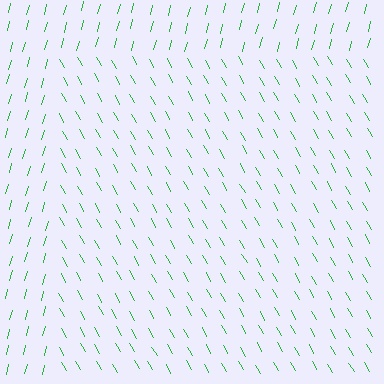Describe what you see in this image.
The image is filled with small green line segments. A rectangle region in the image has lines oriented differently from the surrounding lines, creating a visible texture boundary.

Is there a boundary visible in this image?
Yes, there is a texture boundary formed by a change in line orientation.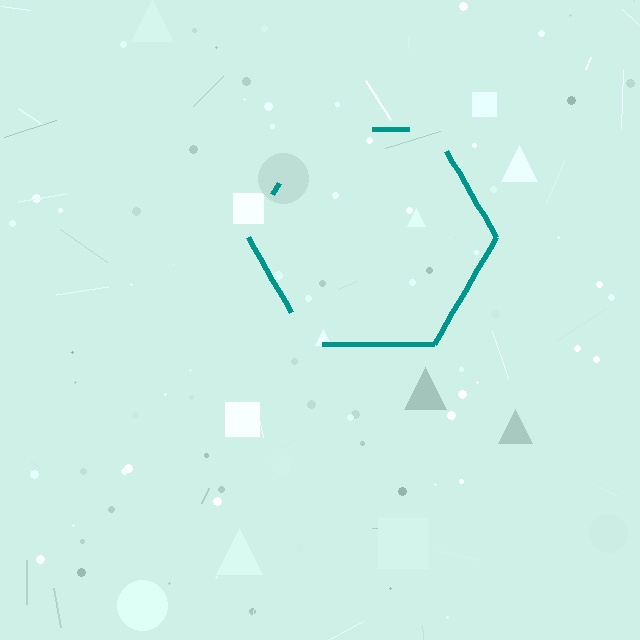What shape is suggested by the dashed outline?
The dashed outline suggests a hexagon.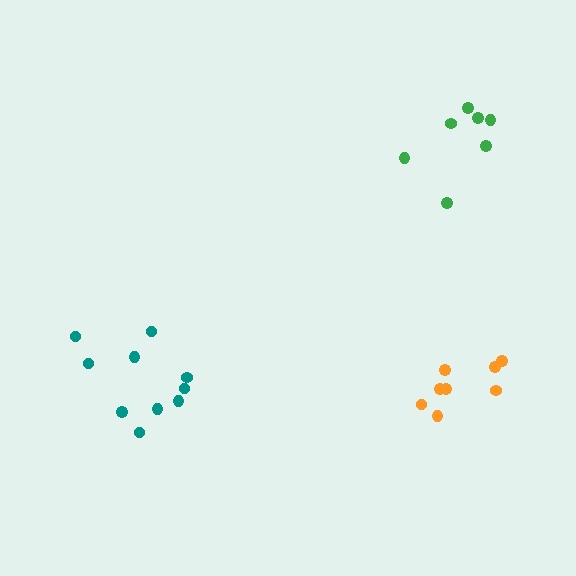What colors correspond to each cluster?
The clusters are colored: green, teal, orange.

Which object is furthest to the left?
The teal cluster is leftmost.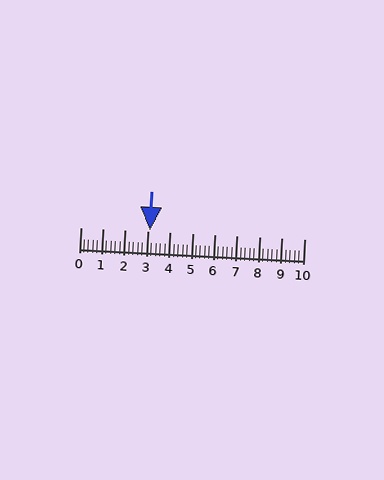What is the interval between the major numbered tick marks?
The major tick marks are spaced 1 units apart.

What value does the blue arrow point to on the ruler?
The blue arrow points to approximately 3.1.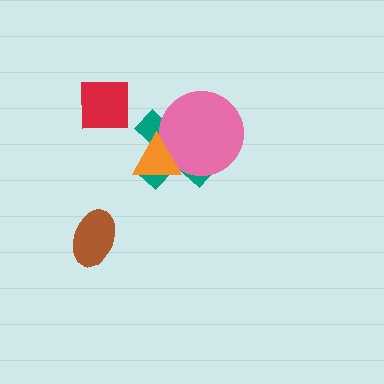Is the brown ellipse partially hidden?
No, no other shape covers it.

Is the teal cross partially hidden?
Yes, it is partially covered by another shape.